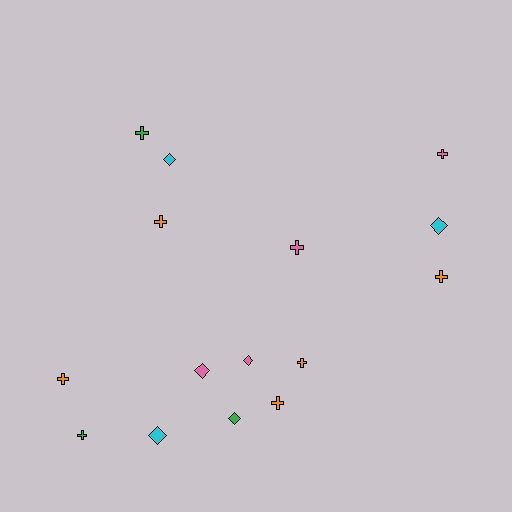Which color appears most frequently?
Orange, with 5 objects.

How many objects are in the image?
There are 15 objects.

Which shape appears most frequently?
Cross, with 9 objects.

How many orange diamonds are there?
There are no orange diamonds.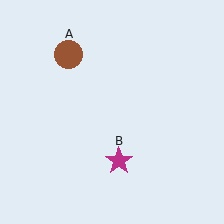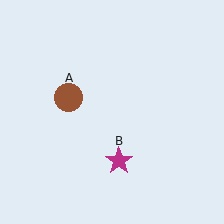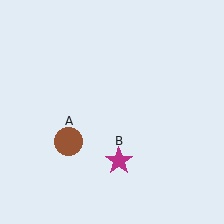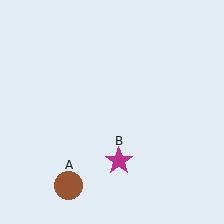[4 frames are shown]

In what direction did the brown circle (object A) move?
The brown circle (object A) moved down.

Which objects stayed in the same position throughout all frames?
Magenta star (object B) remained stationary.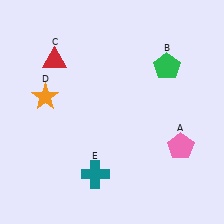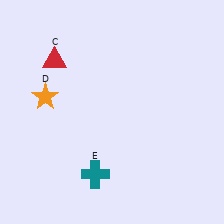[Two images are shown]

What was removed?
The green pentagon (B), the pink pentagon (A) were removed in Image 2.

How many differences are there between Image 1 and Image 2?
There are 2 differences between the two images.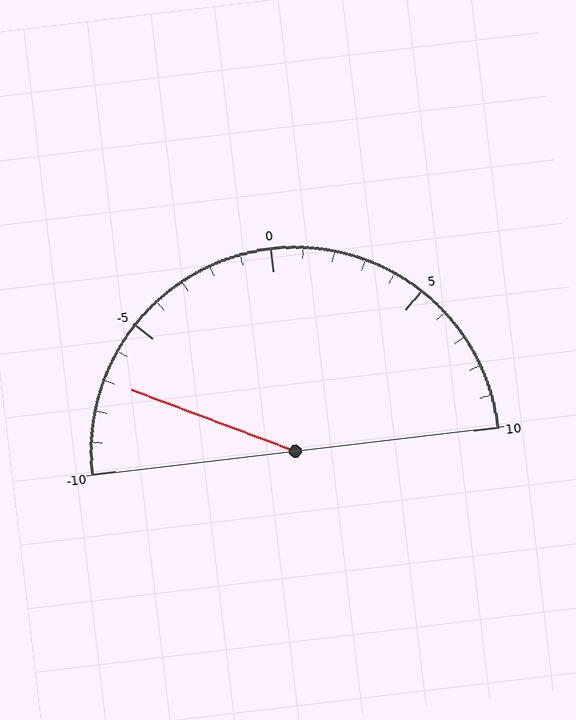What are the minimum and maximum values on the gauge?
The gauge ranges from -10 to 10.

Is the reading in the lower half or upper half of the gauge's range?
The reading is in the lower half of the range (-10 to 10).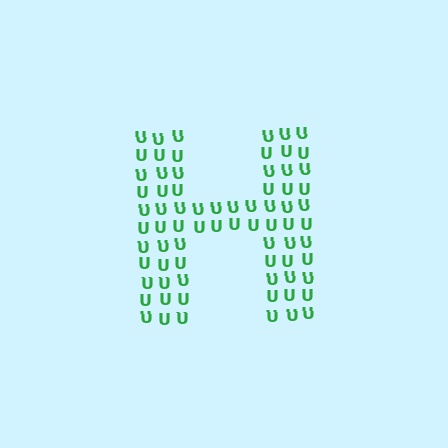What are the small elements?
The small elements are letter U's.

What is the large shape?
The large shape is the letter H.